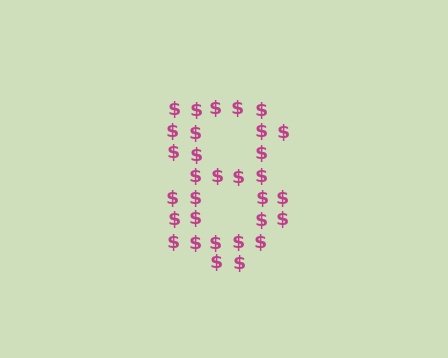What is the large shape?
The large shape is the digit 8.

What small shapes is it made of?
It is made of small dollar signs.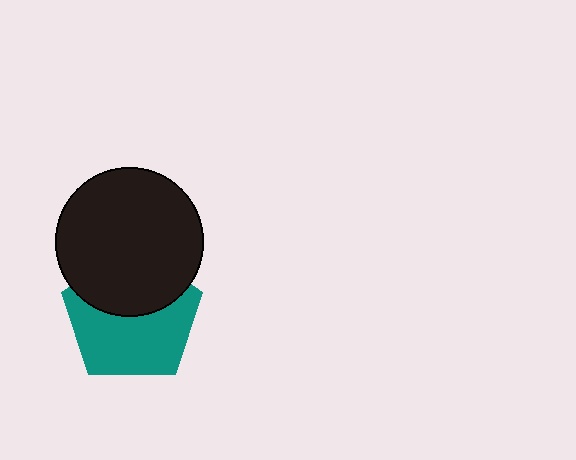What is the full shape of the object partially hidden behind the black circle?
The partially hidden object is a teal pentagon.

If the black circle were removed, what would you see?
You would see the complete teal pentagon.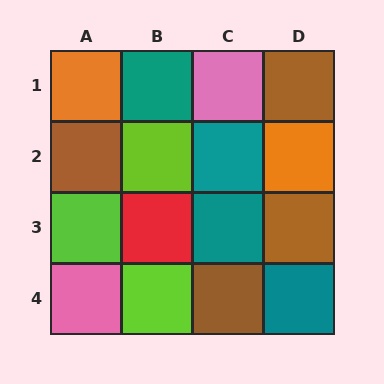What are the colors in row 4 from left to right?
Pink, lime, brown, teal.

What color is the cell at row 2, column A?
Brown.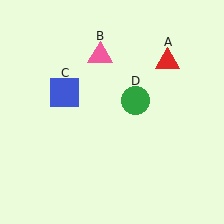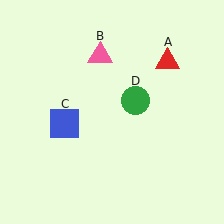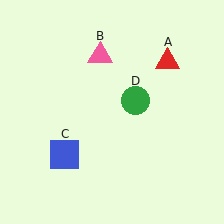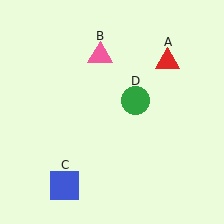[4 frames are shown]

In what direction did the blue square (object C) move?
The blue square (object C) moved down.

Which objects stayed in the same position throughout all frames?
Red triangle (object A) and pink triangle (object B) and green circle (object D) remained stationary.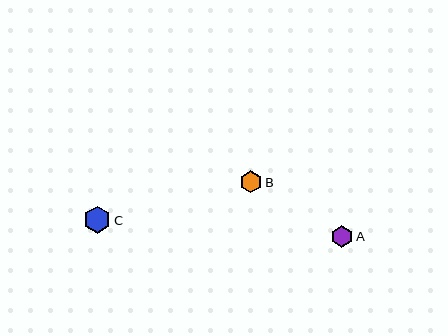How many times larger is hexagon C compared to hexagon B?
Hexagon C is approximately 1.3 times the size of hexagon B.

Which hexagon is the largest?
Hexagon C is the largest with a size of approximately 27 pixels.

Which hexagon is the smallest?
Hexagon B is the smallest with a size of approximately 21 pixels.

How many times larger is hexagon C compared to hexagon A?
Hexagon C is approximately 1.2 times the size of hexagon A.